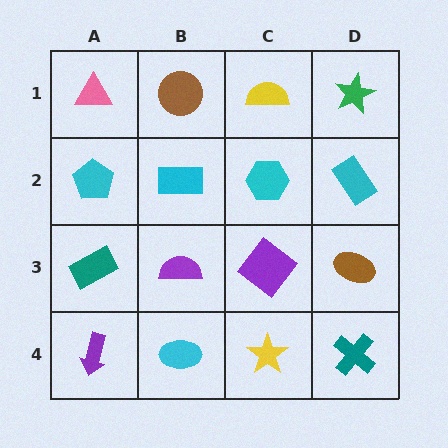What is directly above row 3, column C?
A cyan hexagon.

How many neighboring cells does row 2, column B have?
4.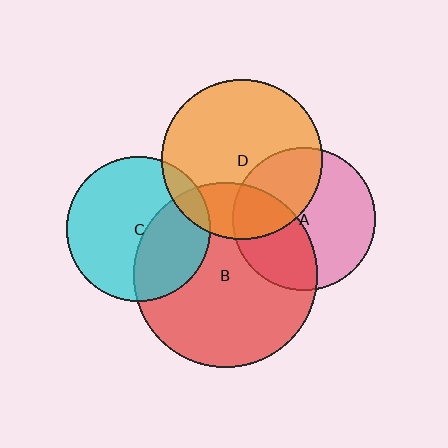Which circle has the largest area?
Circle B (red).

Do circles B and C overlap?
Yes.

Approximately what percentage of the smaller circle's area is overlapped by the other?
Approximately 35%.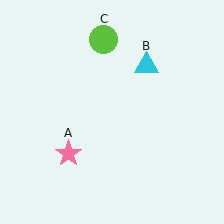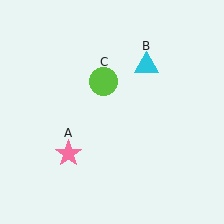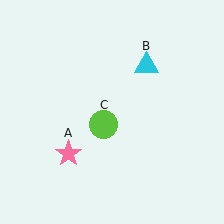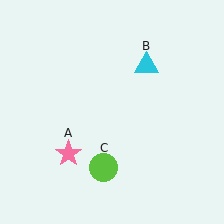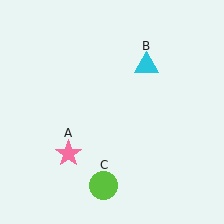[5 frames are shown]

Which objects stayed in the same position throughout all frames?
Pink star (object A) and cyan triangle (object B) remained stationary.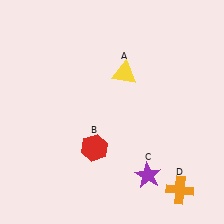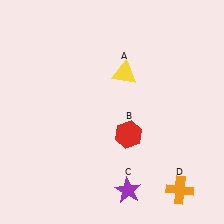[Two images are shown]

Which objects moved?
The objects that moved are: the red hexagon (B), the purple star (C).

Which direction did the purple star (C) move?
The purple star (C) moved left.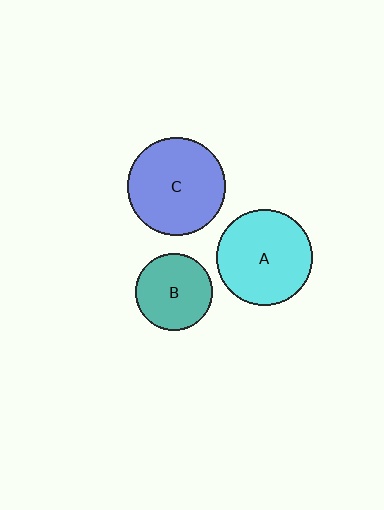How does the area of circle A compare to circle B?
Approximately 1.6 times.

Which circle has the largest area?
Circle C (blue).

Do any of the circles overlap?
No, none of the circles overlap.